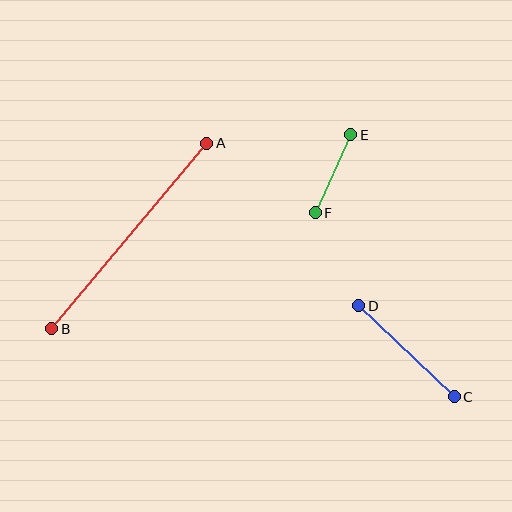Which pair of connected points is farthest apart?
Points A and B are farthest apart.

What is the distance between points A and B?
The distance is approximately 242 pixels.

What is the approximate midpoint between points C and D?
The midpoint is at approximately (407, 351) pixels.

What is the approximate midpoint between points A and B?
The midpoint is at approximately (129, 236) pixels.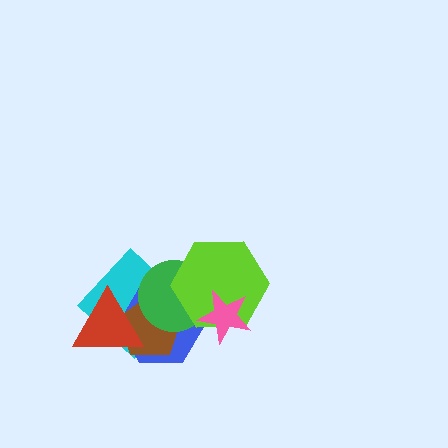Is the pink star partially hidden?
No, no other shape covers it.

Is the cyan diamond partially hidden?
Yes, it is partially covered by another shape.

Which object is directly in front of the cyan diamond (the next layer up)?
The blue hexagon is directly in front of the cyan diamond.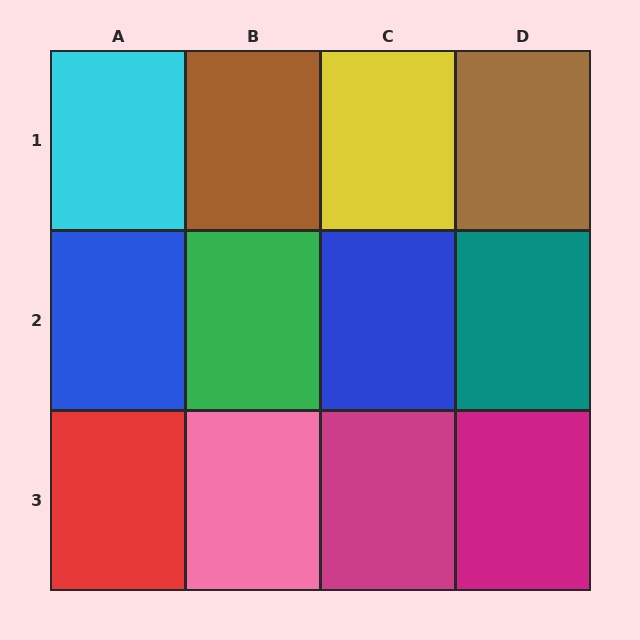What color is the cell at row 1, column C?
Yellow.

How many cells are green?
1 cell is green.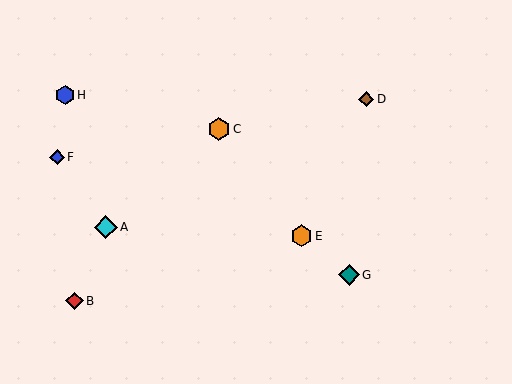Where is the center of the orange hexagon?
The center of the orange hexagon is at (302, 236).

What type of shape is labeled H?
Shape H is a blue hexagon.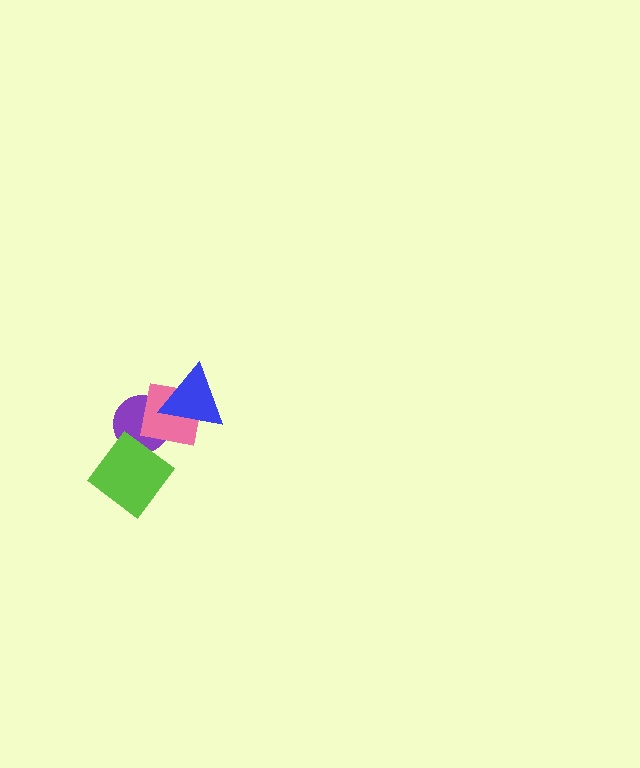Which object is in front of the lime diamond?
The pink square is in front of the lime diamond.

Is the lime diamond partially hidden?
Yes, it is partially covered by another shape.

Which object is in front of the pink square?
The blue triangle is in front of the pink square.